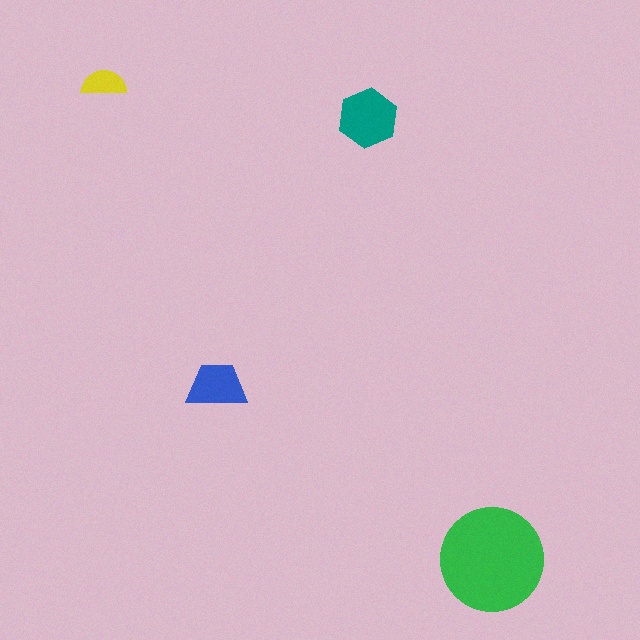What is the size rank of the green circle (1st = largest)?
1st.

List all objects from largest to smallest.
The green circle, the teal hexagon, the blue trapezoid, the yellow semicircle.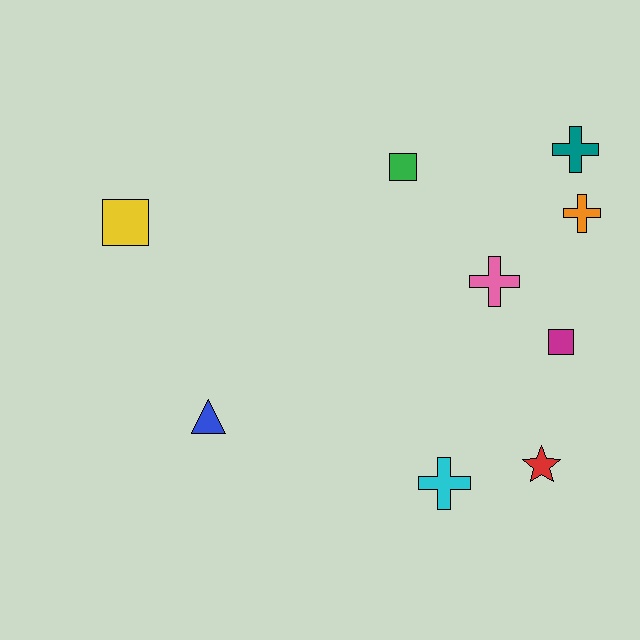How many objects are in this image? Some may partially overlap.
There are 9 objects.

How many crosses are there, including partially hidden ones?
There are 4 crosses.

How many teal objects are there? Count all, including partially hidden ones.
There is 1 teal object.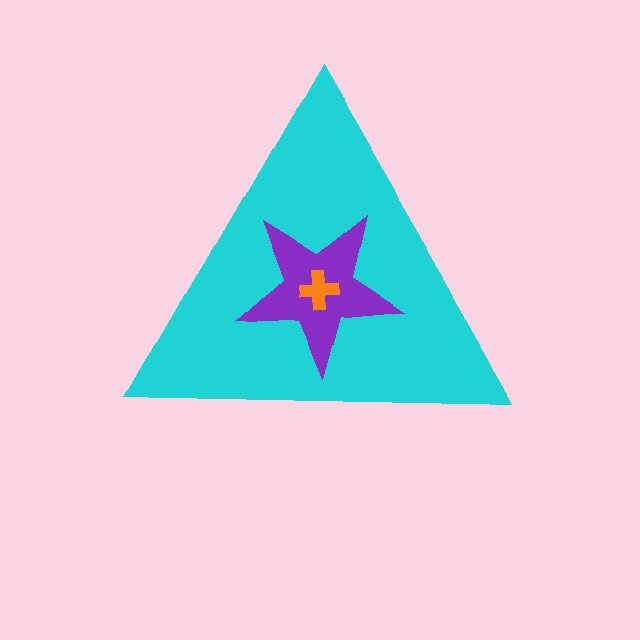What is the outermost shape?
The cyan triangle.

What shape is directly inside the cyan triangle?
The purple star.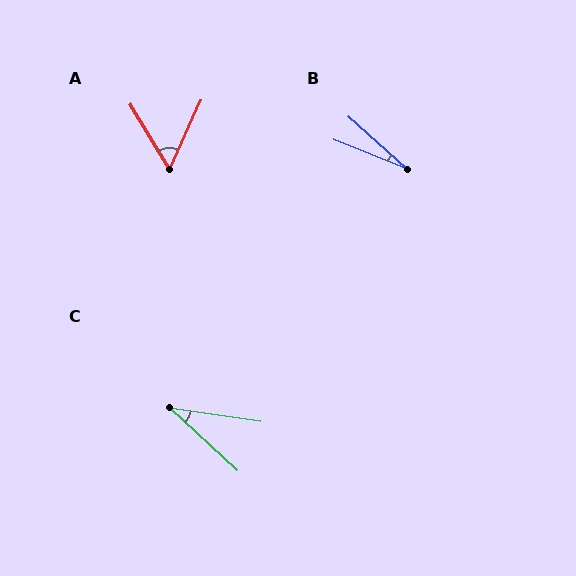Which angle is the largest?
A, at approximately 55 degrees.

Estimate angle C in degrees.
Approximately 35 degrees.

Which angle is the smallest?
B, at approximately 20 degrees.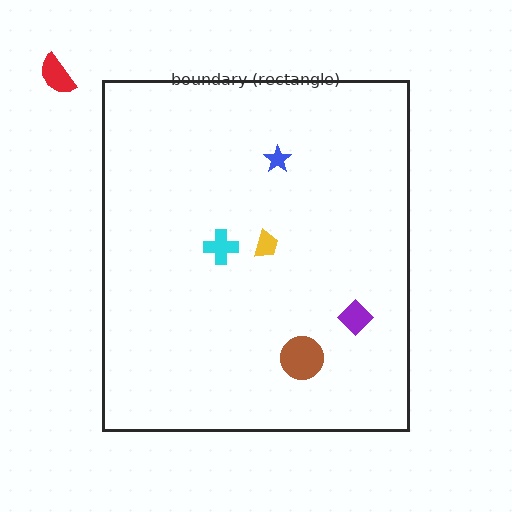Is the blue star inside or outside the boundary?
Inside.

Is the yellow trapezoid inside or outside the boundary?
Inside.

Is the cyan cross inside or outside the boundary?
Inside.